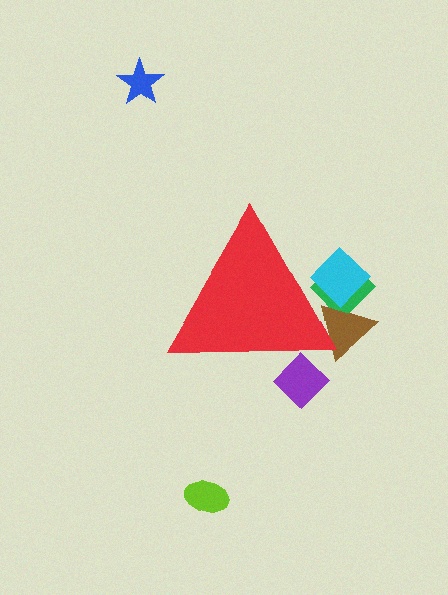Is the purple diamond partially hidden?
Yes, the purple diamond is partially hidden behind the red triangle.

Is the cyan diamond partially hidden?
Yes, the cyan diamond is partially hidden behind the red triangle.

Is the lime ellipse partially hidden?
No, the lime ellipse is fully visible.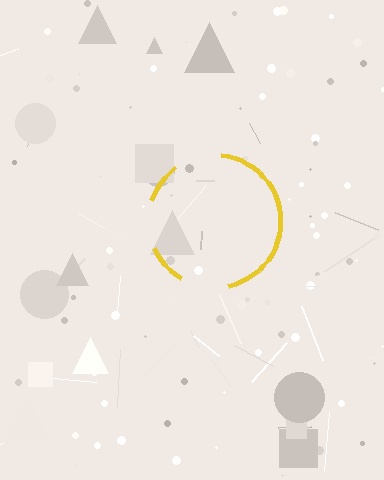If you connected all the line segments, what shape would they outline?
They would outline a circle.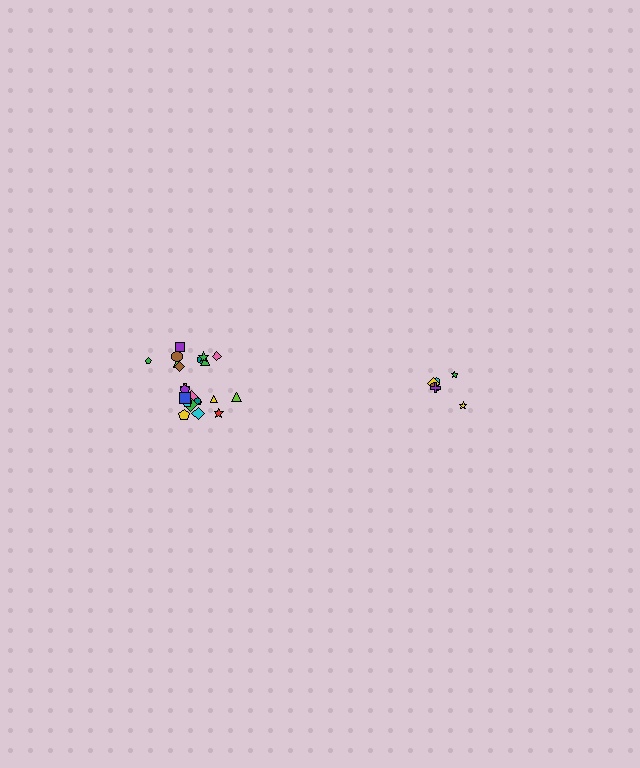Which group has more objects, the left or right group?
The left group.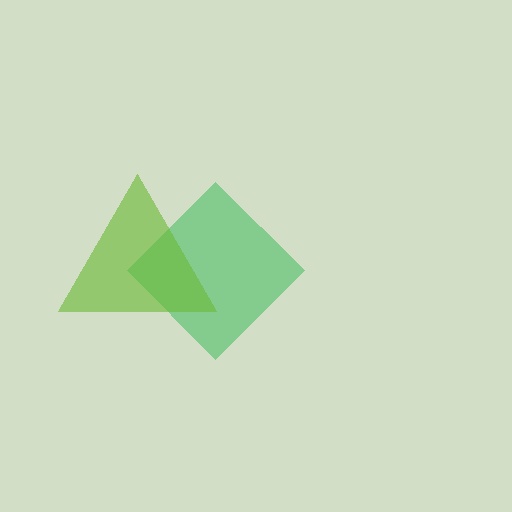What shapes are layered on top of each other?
The layered shapes are: a green diamond, a lime triangle.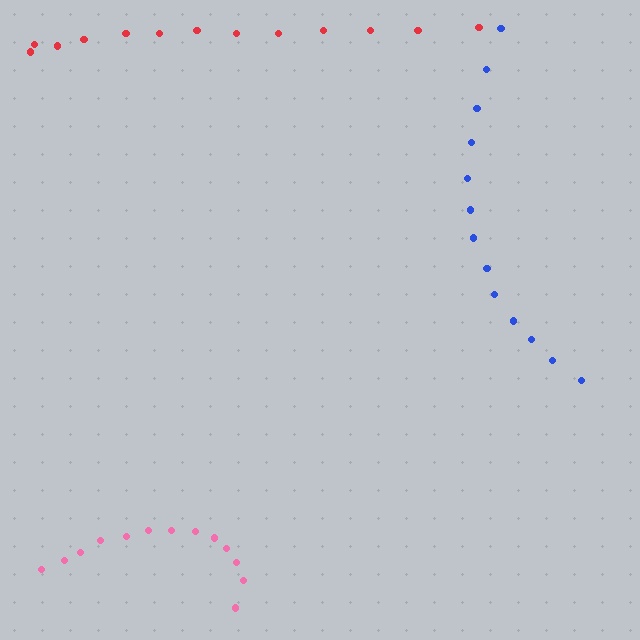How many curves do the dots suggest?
There are 3 distinct paths.